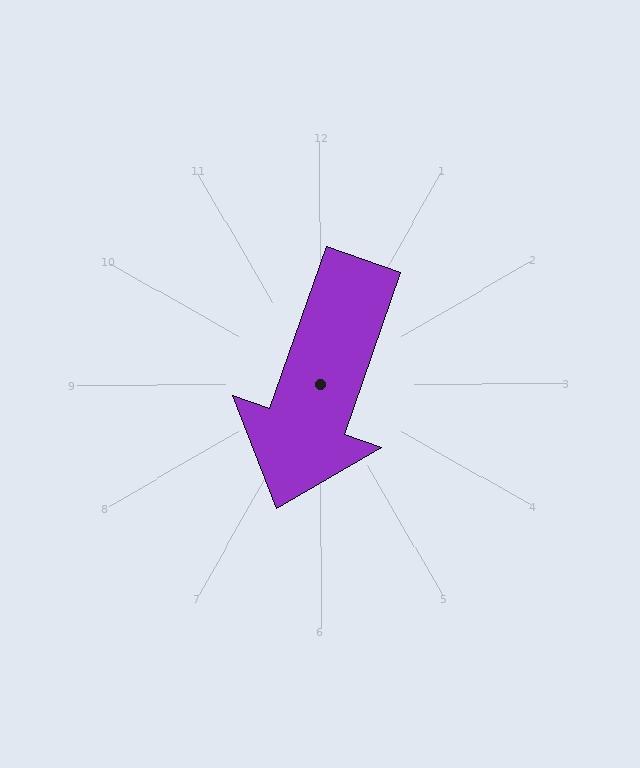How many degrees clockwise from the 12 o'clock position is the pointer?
Approximately 199 degrees.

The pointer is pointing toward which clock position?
Roughly 7 o'clock.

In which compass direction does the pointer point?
South.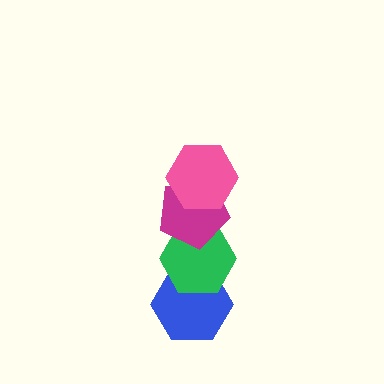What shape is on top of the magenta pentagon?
The pink hexagon is on top of the magenta pentagon.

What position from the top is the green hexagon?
The green hexagon is 3rd from the top.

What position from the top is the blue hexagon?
The blue hexagon is 4th from the top.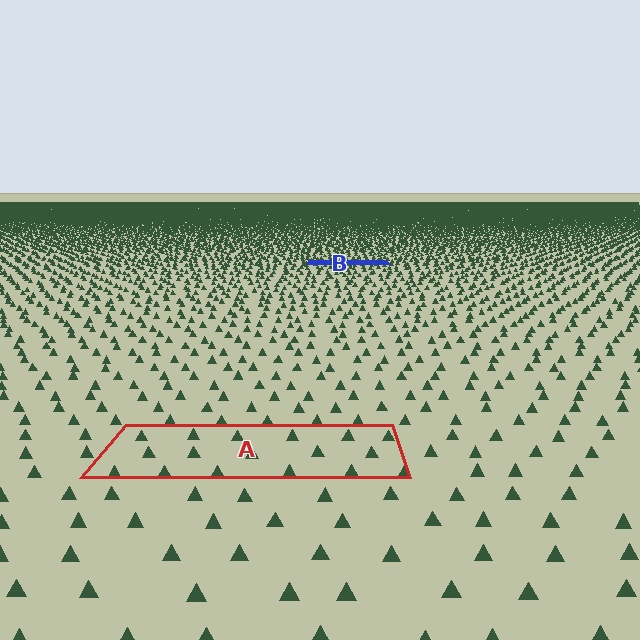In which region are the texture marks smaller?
The texture marks are smaller in region B, because it is farther away.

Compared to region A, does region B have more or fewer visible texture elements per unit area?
Region B has more texture elements per unit area — they are packed more densely because it is farther away.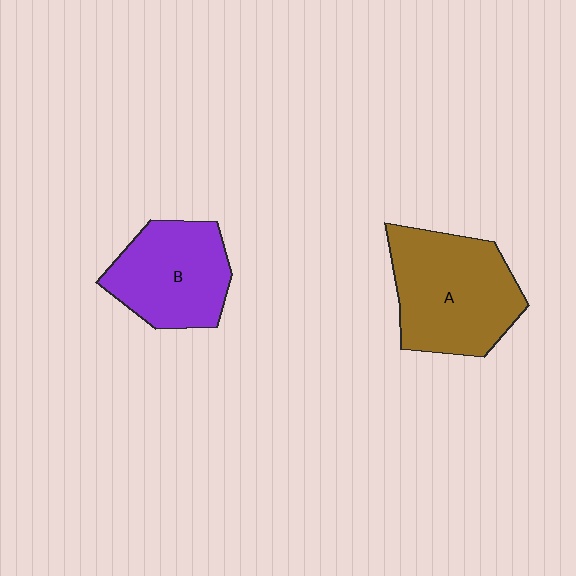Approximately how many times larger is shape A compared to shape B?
Approximately 1.2 times.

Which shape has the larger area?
Shape A (brown).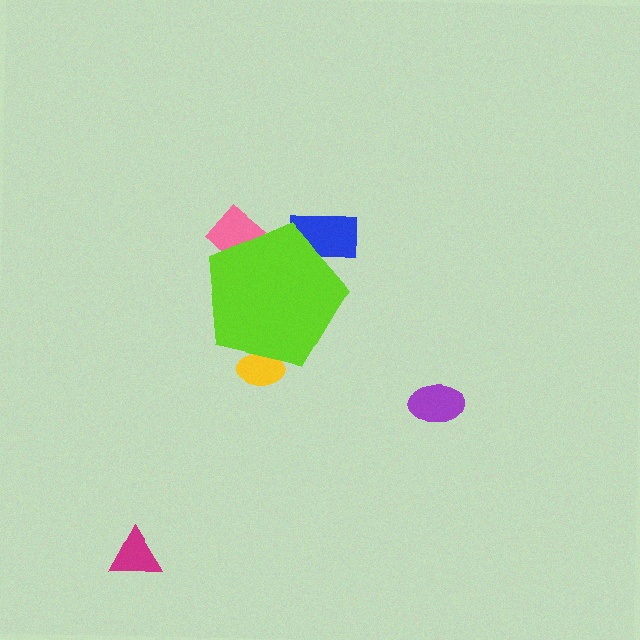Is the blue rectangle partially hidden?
Yes, the blue rectangle is partially hidden behind the lime pentagon.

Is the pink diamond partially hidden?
Yes, the pink diamond is partially hidden behind the lime pentagon.